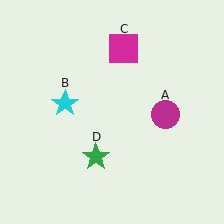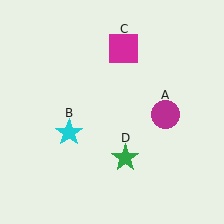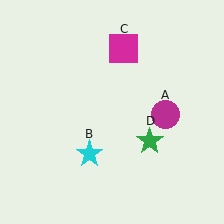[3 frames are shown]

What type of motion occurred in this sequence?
The cyan star (object B), green star (object D) rotated counterclockwise around the center of the scene.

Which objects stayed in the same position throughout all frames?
Magenta circle (object A) and magenta square (object C) remained stationary.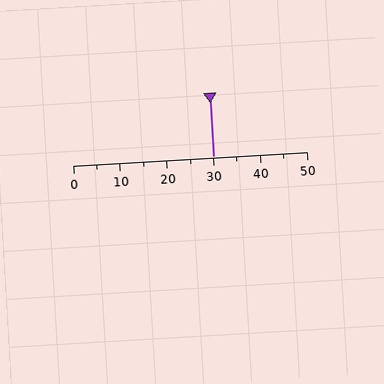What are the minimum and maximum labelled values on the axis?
The axis runs from 0 to 50.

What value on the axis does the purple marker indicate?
The marker indicates approximately 30.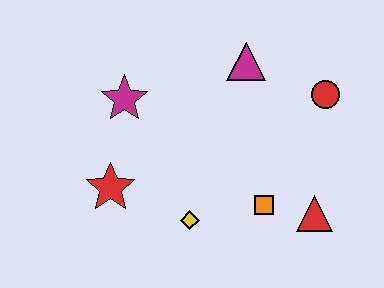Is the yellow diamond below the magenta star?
Yes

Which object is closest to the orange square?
The red triangle is closest to the orange square.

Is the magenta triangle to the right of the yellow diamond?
Yes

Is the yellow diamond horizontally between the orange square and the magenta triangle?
No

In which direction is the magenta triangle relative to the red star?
The magenta triangle is to the right of the red star.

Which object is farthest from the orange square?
The magenta star is farthest from the orange square.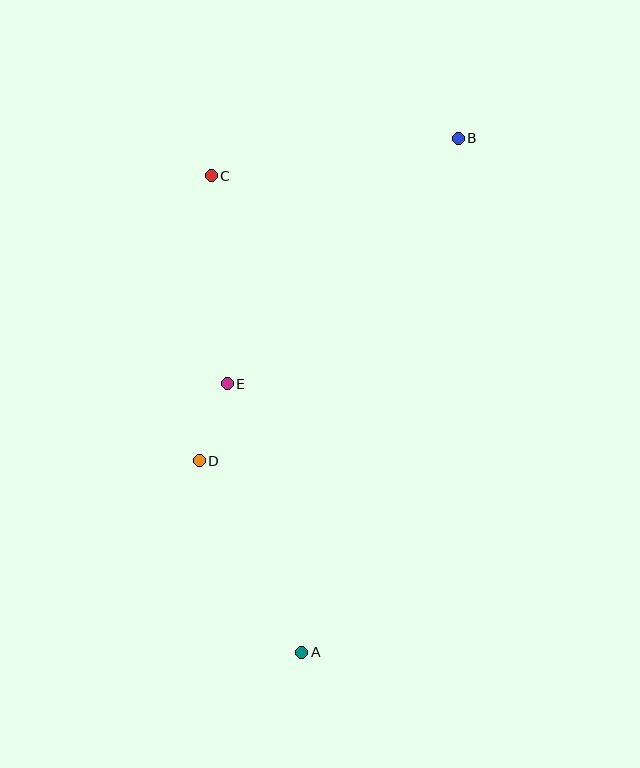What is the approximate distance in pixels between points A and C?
The distance between A and C is approximately 485 pixels.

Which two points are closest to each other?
Points D and E are closest to each other.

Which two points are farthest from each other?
Points A and B are farthest from each other.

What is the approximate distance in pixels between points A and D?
The distance between A and D is approximately 217 pixels.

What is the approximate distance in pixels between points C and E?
The distance between C and E is approximately 209 pixels.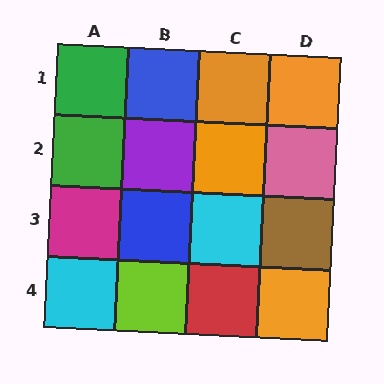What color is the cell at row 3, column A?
Magenta.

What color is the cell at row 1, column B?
Blue.